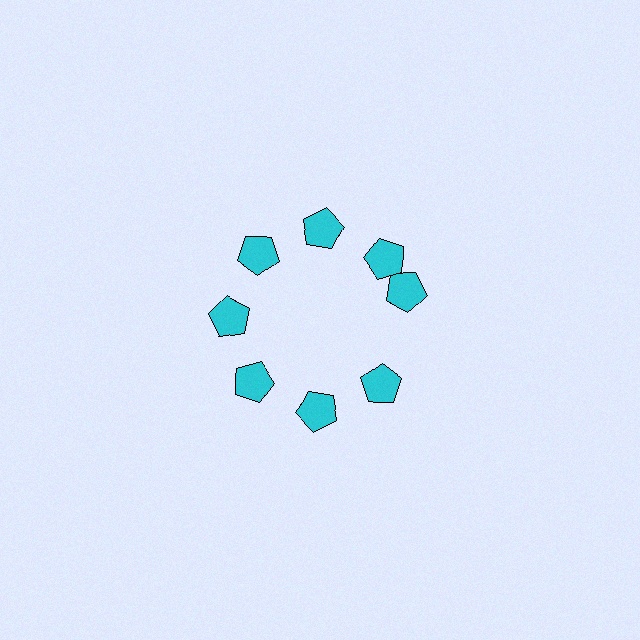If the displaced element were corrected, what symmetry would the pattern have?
It would have 8-fold rotational symmetry — the pattern would map onto itself every 45 degrees.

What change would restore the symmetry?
The symmetry would be restored by rotating it back into even spacing with its neighbors so that all 8 pentagons sit at equal angles and equal distance from the center.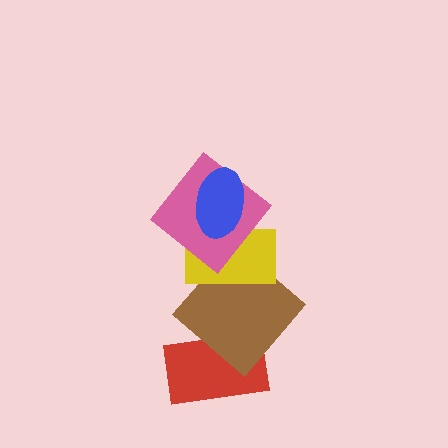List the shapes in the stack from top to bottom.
From top to bottom: the blue ellipse, the pink diamond, the yellow rectangle, the brown diamond, the red rectangle.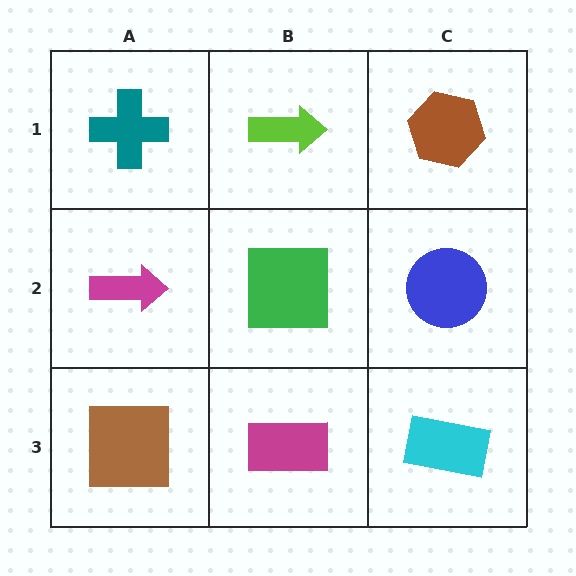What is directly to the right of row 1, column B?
A brown hexagon.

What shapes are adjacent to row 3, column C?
A blue circle (row 2, column C), a magenta rectangle (row 3, column B).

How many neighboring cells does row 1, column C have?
2.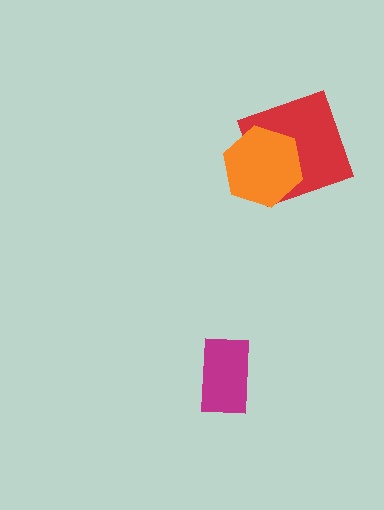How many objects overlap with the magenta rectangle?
0 objects overlap with the magenta rectangle.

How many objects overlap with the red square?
1 object overlaps with the red square.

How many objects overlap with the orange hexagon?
1 object overlaps with the orange hexagon.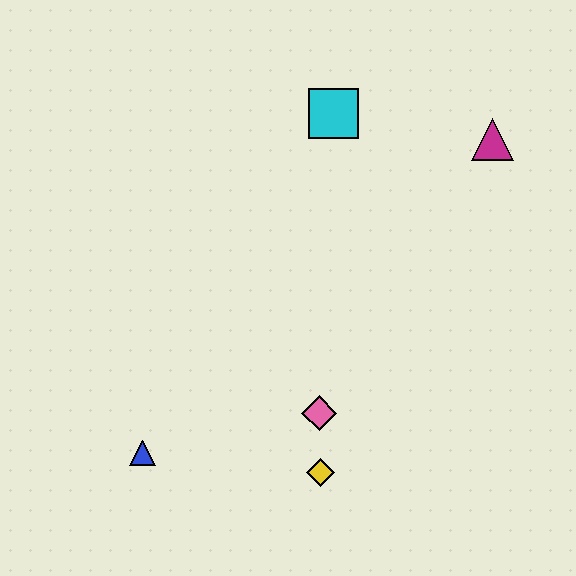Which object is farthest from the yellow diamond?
The magenta triangle is farthest from the yellow diamond.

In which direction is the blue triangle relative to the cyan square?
The blue triangle is below the cyan square.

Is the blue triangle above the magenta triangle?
No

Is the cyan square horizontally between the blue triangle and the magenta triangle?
Yes